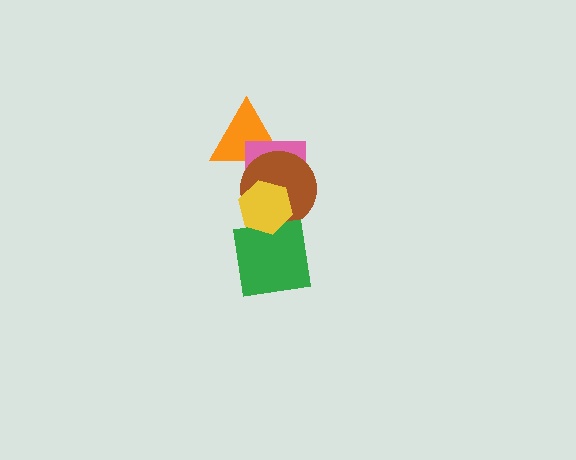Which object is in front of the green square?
The yellow hexagon is in front of the green square.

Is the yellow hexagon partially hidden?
No, no other shape covers it.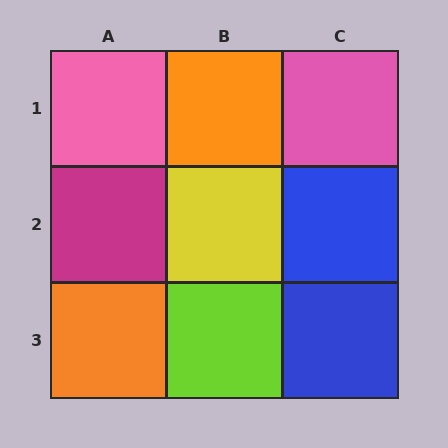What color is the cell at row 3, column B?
Lime.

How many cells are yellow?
1 cell is yellow.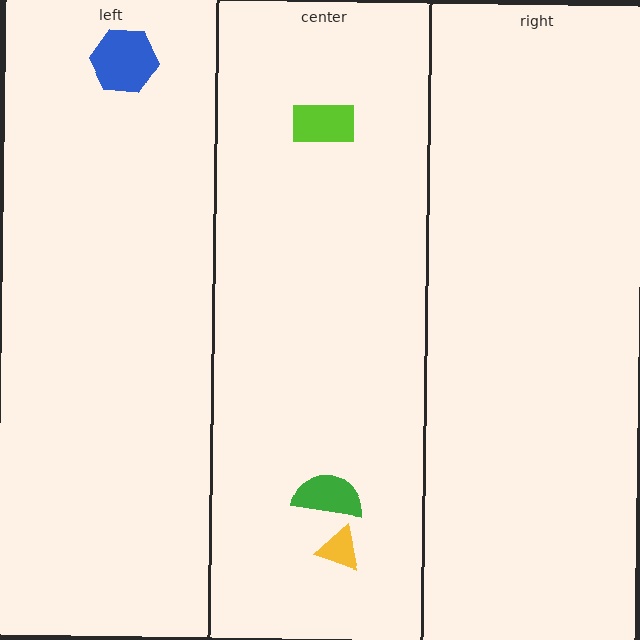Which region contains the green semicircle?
The center region.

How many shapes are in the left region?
1.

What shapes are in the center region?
The lime rectangle, the green semicircle, the yellow triangle.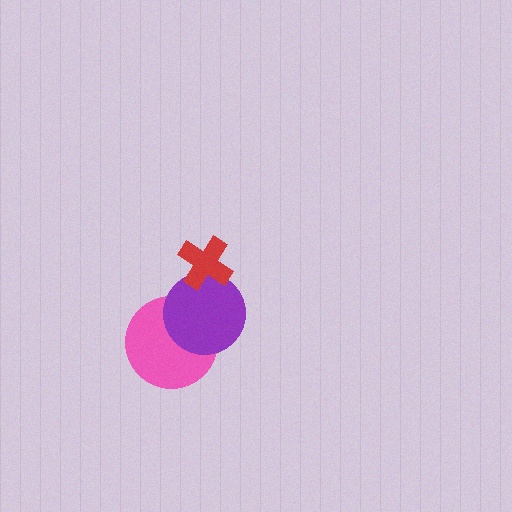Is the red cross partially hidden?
No, no other shape covers it.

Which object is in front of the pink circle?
The purple circle is in front of the pink circle.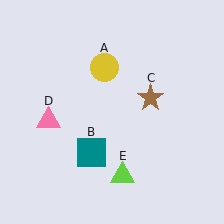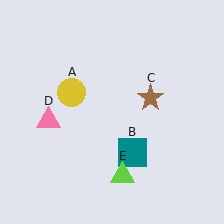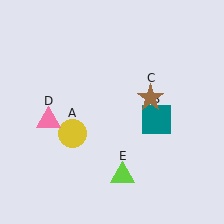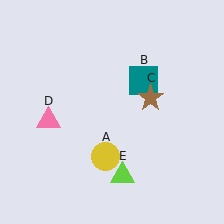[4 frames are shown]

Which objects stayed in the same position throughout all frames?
Brown star (object C) and pink triangle (object D) and lime triangle (object E) remained stationary.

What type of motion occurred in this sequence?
The yellow circle (object A), teal square (object B) rotated counterclockwise around the center of the scene.